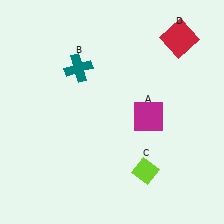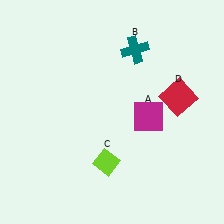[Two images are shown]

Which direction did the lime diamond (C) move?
The lime diamond (C) moved left.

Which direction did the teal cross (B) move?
The teal cross (B) moved right.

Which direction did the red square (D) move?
The red square (D) moved down.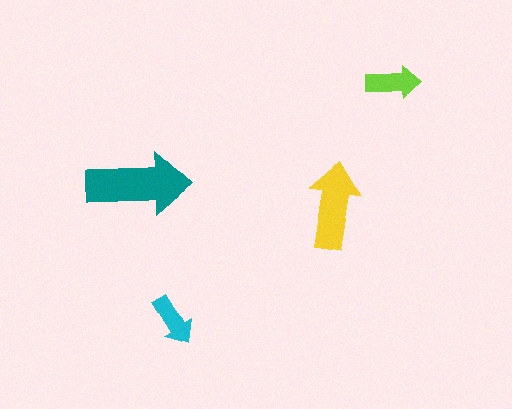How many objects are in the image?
There are 4 objects in the image.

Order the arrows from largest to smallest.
the teal one, the yellow one, the lime one, the cyan one.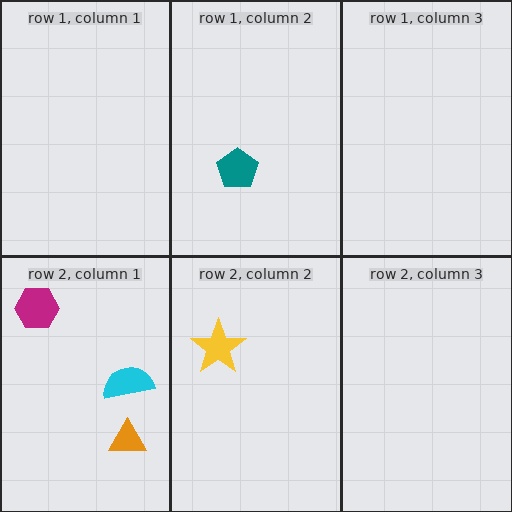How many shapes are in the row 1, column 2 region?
1.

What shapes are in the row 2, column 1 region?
The cyan semicircle, the magenta hexagon, the orange triangle.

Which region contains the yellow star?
The row 2, column 2 region.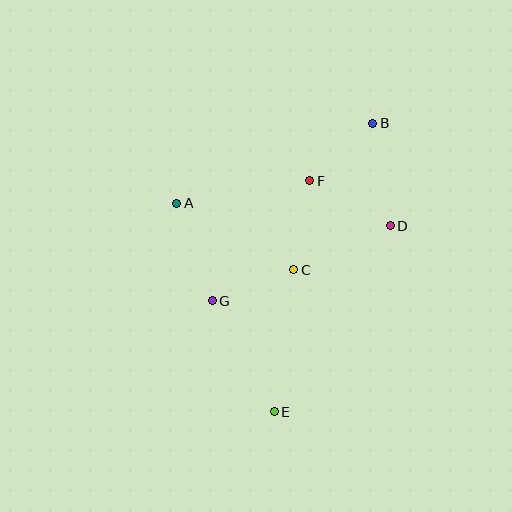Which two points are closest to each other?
Points B and F are closest to each other.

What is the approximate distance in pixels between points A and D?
The distance between A and D is approximately 215 pixels.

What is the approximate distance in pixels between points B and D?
The distance between B and D is approximately 104 pixels.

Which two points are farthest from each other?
Points B and E are farthest from each other.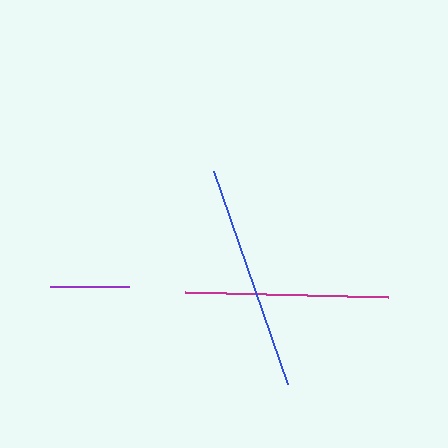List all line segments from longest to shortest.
From longest to shortest: blue, magenta, purple.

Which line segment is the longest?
The blue line is the longest at approximately 225 pixels.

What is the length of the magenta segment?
The magenta segment is approximately 204 pixels long.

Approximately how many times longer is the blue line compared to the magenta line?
The blue line is approximately 1.1 times the length of the magenta line.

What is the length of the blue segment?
The blue segment is approximately 225 pixels long.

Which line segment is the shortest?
The purple line is the shortest at approximately 79 pixels.